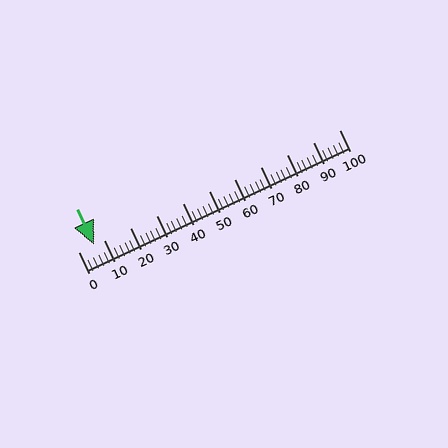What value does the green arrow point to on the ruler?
The green arrow points to approximately 6.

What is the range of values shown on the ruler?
The ruler shows values from 0 to 100.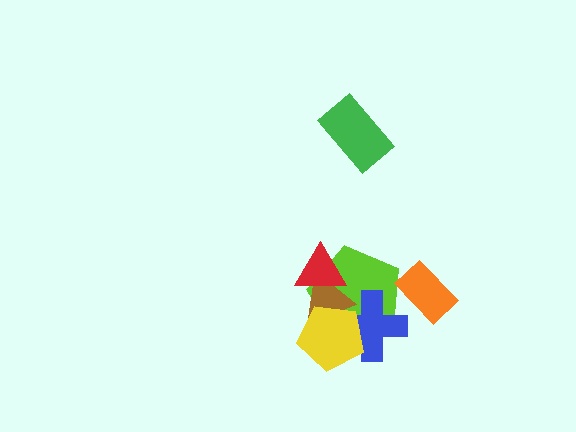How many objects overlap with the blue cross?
3 objects overlap with the blue cross.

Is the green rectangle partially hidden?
No, no other shape covers it.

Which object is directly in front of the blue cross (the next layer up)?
The brown triangle is directly in front of the blue cross.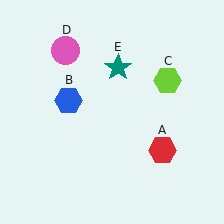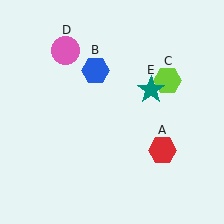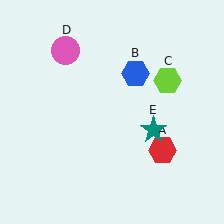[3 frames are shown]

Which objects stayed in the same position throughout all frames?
Red hexagon (object A) and lime hexagon (object C) and pink circle (object D) remained stationary.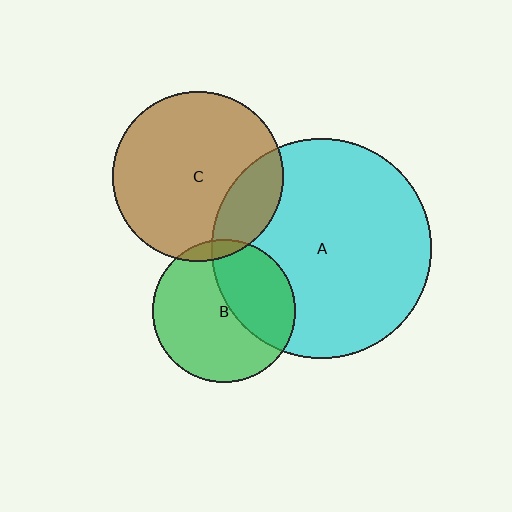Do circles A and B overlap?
Yes.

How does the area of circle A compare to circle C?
Approximately 1.7 times.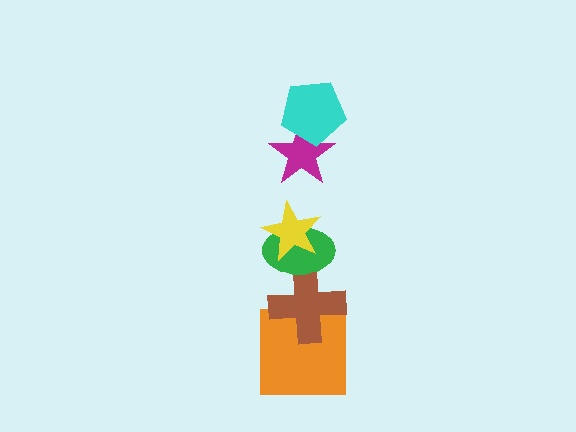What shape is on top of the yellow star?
The magenta star is on top of the yellow star.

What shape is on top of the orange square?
The brown cross is on top of the orange square.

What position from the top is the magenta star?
The magenta star is 2nd from the top.